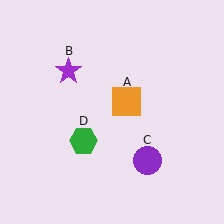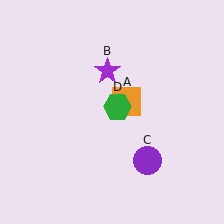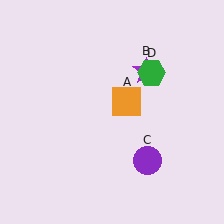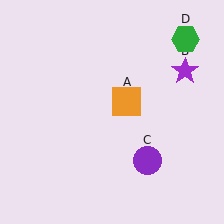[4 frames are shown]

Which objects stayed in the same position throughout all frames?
Orange square (object A) and purple circle (object C) remained stationary.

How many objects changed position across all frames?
2 objects changed position: purple star (object B), green hexagon (object D).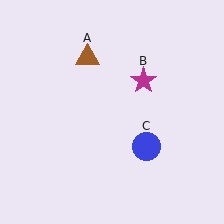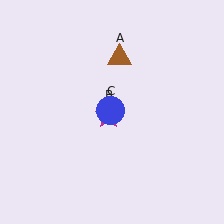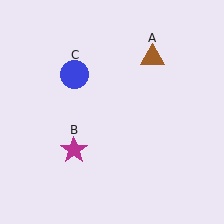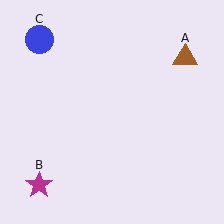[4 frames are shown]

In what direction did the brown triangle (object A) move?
The brown triangle (object A) moved right.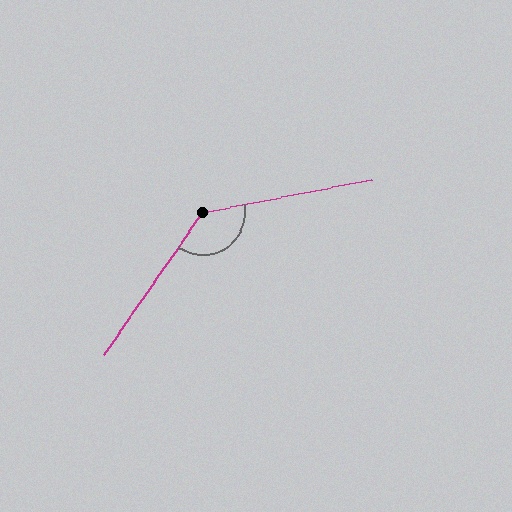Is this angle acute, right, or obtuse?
It is obtuse.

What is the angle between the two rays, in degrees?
Approximately 136 degrees.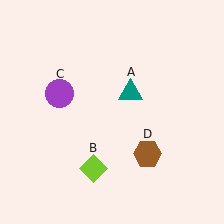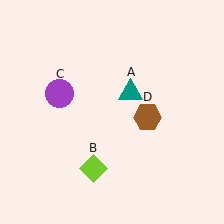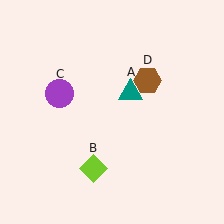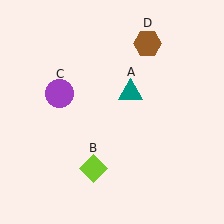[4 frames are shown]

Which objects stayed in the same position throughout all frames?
Teal triangle (object A) and lime diamond (object B) and purple circle (object C) remained stationary.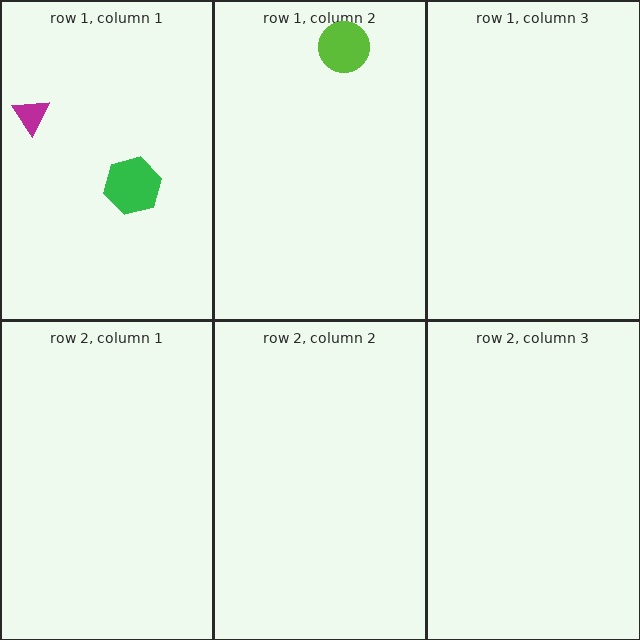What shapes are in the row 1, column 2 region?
The lime circle.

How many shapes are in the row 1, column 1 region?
2.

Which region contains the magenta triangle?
The row 1, column 1 region.